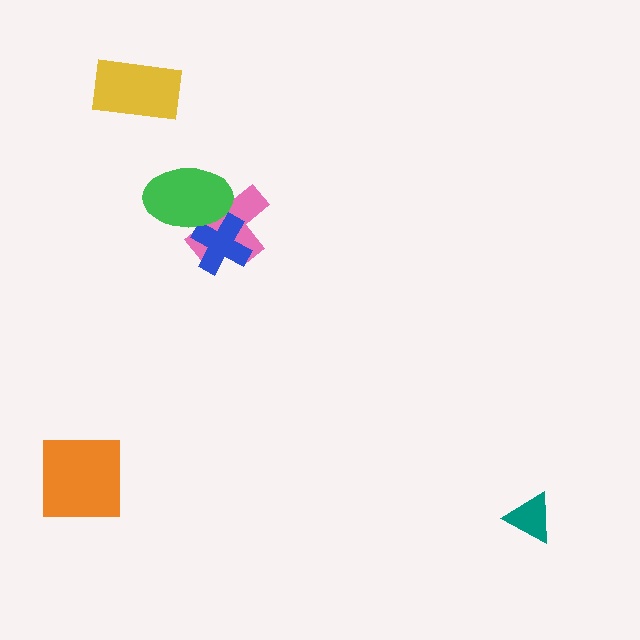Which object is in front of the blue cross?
The green ellipse is in front of the blue cross.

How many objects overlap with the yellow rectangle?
0 objects overlap with the yellow rectangle.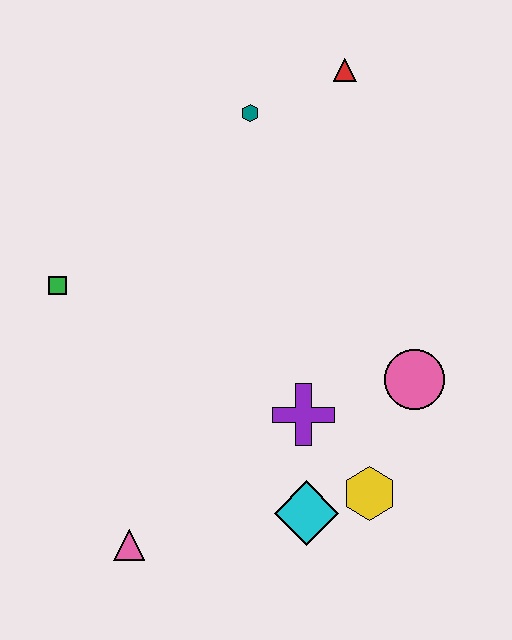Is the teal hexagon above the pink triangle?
Yes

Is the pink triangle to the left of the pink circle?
Yes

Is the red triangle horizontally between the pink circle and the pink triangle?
Yes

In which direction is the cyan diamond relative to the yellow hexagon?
The cyan diamond is to the left of the yellow hexagon.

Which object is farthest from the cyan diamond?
The red triangle is farthest from the cyan diamond.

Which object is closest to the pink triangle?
The cyan diamond is closest to the pink triangle.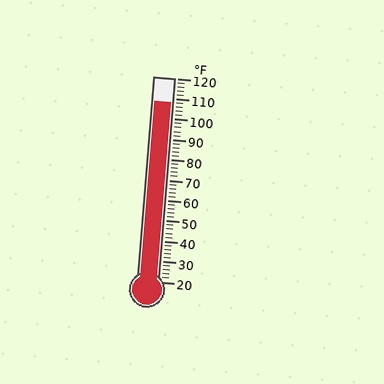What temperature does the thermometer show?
The thermometer shows approximately 108°F.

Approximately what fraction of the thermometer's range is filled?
The thermometer is filled to approximately 90% of its range.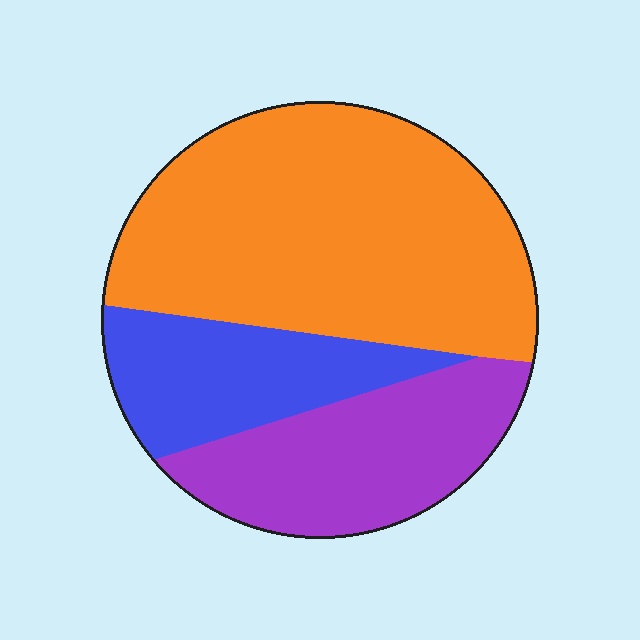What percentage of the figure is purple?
Purple covers around 25% of the figure.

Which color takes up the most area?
Orange, at roughly 55%.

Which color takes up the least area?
Blue, at roughly 20%.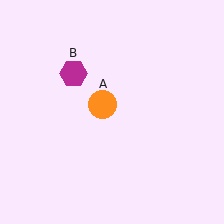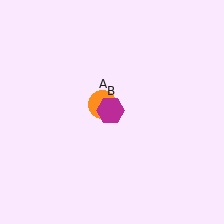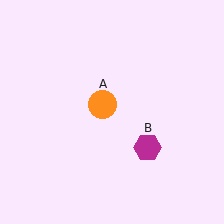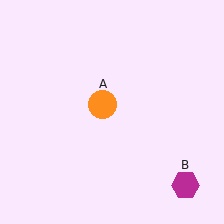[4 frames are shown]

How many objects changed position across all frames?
1 object changed position: magenta hexagon (object B).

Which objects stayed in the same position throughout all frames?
Orange circle (object A) remained stationary.